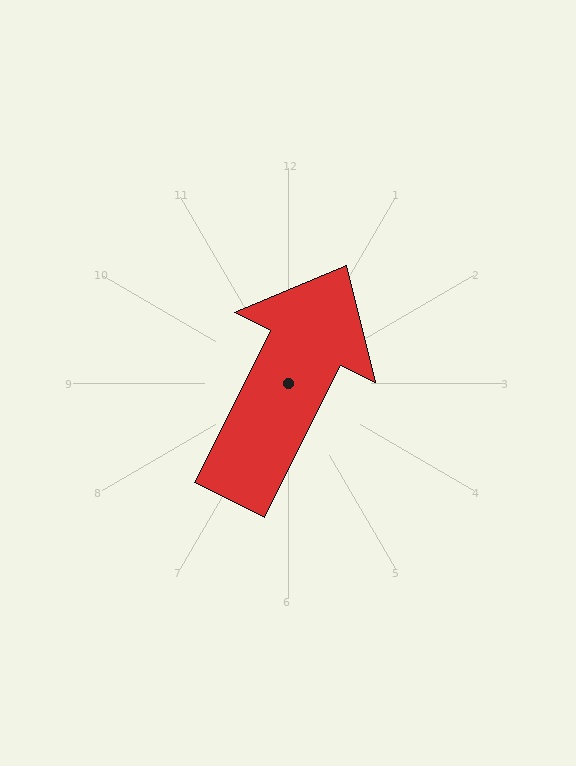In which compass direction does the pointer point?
Northeast.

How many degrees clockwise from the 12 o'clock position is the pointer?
Approximately 26 degrees.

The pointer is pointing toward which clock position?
Roughly 1 o'clock.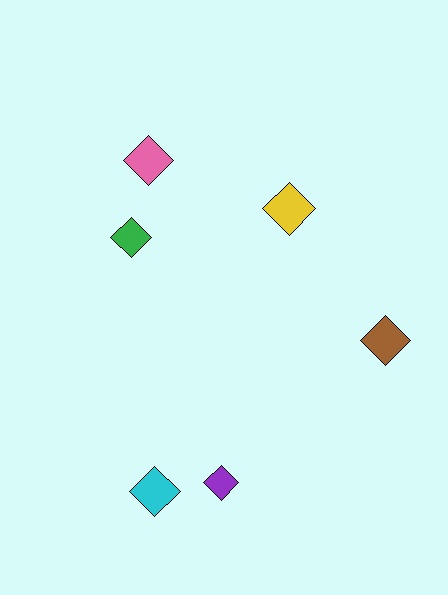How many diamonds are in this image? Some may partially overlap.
There are 6 diamonds.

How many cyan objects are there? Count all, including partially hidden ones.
There is 1 cyan object.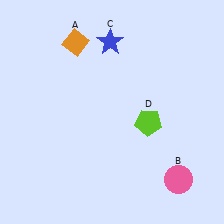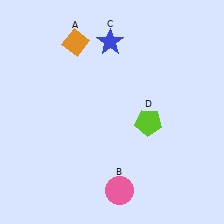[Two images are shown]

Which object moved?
The pink circle (B) moved left.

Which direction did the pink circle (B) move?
The pink circle (B) moved left.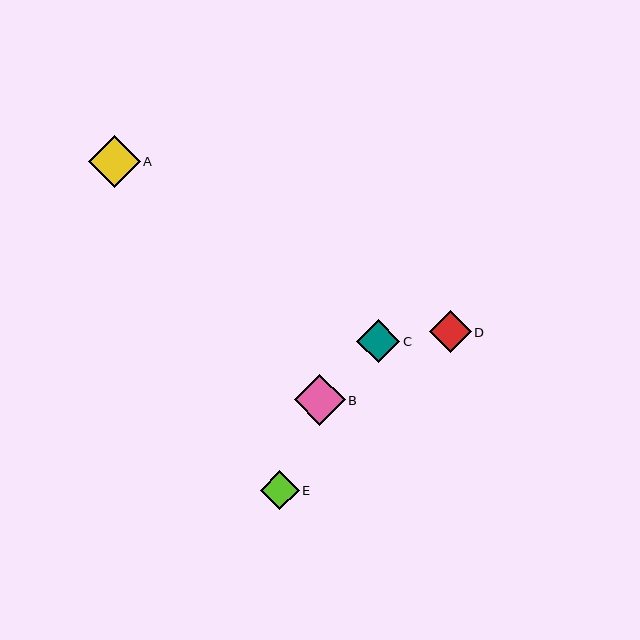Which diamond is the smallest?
Diamond E is the smallest with a size of approximately 39 pixels.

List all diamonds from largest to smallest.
From largest to smallest: A, B, C, D, E.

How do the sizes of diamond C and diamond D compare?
Diamond C and diamond D are approximately the same size.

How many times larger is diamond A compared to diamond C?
Diamond A is approximately 1.2 times the size of diamond C.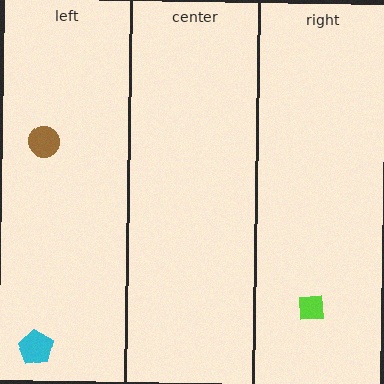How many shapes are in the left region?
2.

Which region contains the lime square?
The right region.